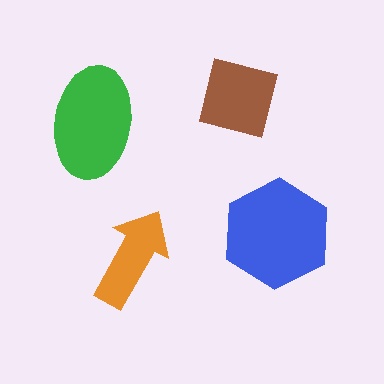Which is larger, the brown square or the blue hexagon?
The blue hexagon.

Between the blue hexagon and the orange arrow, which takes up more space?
The blue hexagon.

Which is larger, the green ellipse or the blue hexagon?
The blue hexagon.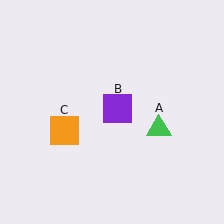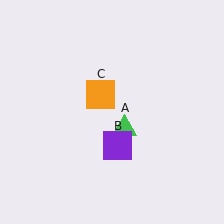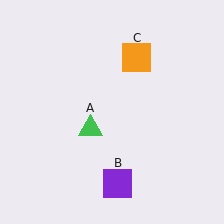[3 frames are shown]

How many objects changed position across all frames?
3 objects changed position: green triangle (object A), purple square (object B), orange square (object C).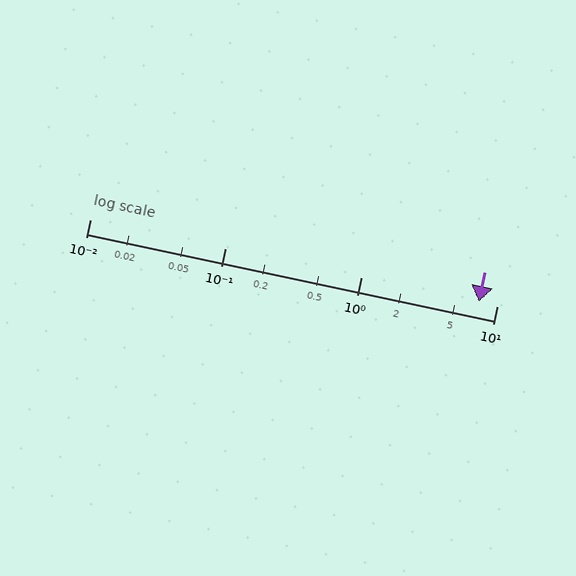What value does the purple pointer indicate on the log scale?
The pointer indicates approximately 7.3.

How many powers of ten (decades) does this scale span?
The scale spans 3 decades, from 0.01 to 10.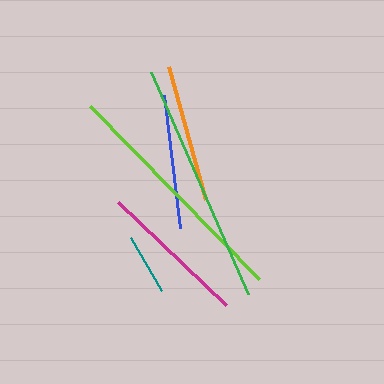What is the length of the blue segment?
The blue segment is approximately 133 pixels long.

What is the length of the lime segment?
The lime segment is approximately 241 pixels long.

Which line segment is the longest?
The green line is the longest at approximately 243 pixels.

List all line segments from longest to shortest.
From longest to shortest: green, lime, magenta, orange, blue, teal.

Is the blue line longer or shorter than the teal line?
The blue line is longer than the teal line.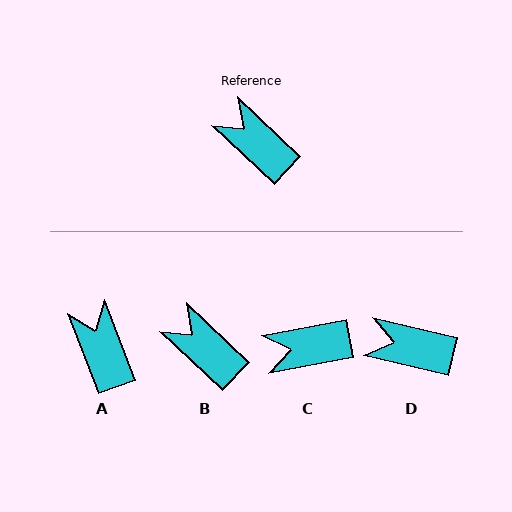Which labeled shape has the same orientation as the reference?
B.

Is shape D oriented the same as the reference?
No, it is off by about 30 degrees.